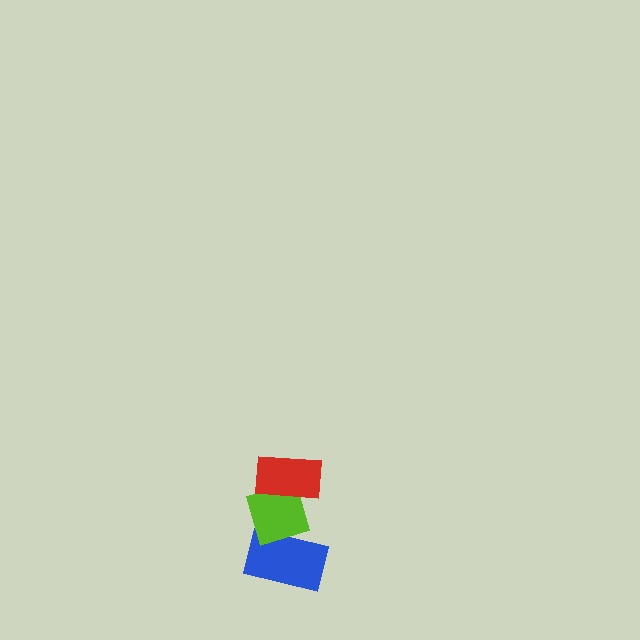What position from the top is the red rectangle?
The red rectangle is 1st from the top.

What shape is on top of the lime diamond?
The red rectangle is on top of the lime diamond.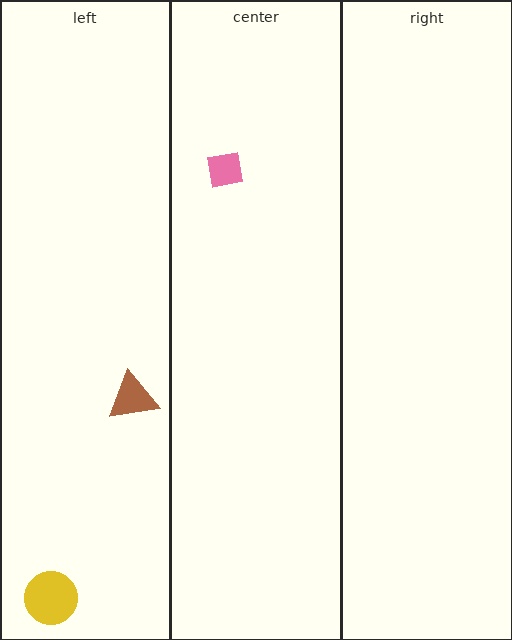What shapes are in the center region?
The pink square.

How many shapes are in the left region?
2.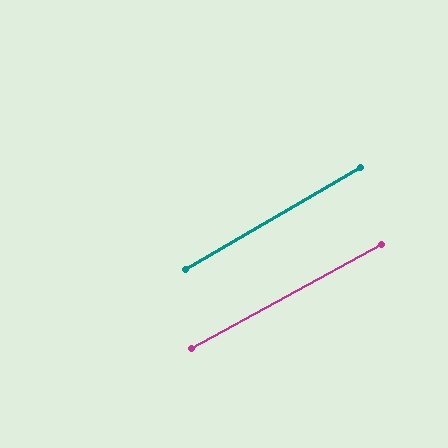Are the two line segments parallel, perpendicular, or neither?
Parallel — their directions differ by only 1.6°.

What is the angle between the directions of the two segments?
Approximately 2 degrees.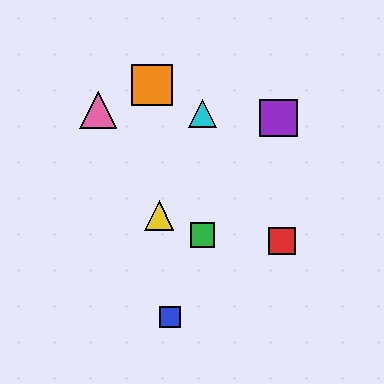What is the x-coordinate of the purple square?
The purple square is at x≈278.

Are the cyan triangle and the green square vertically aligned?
Yes, both are at x≈202.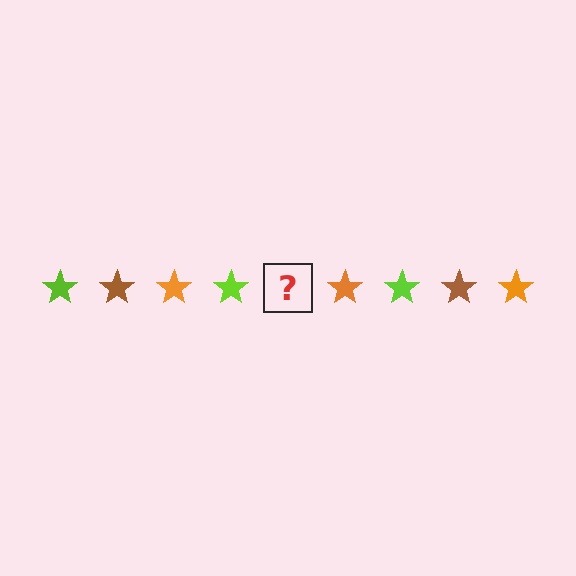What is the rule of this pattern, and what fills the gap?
The rule is that the pattern cycles through lime, brown, orange stars. The gap should be filled with a brown star.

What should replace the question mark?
The question mark should be replaced with a brown star.